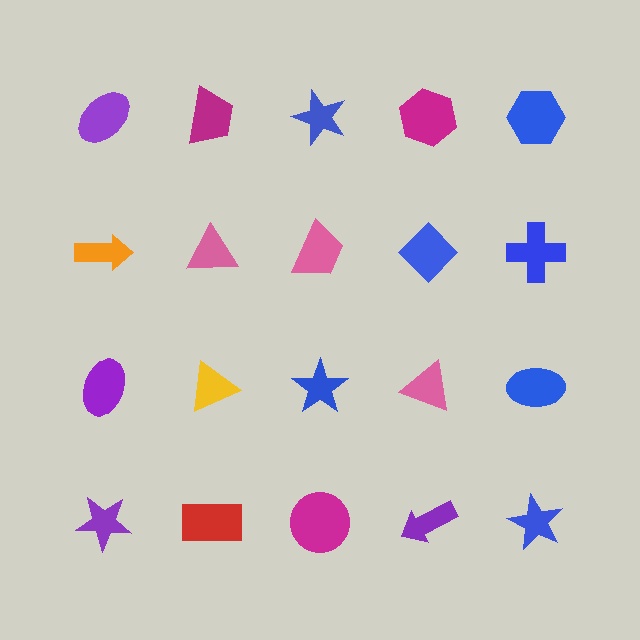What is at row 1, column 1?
A purple ellipse.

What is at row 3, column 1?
A purple ellipse.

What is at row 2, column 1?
An orange arrow.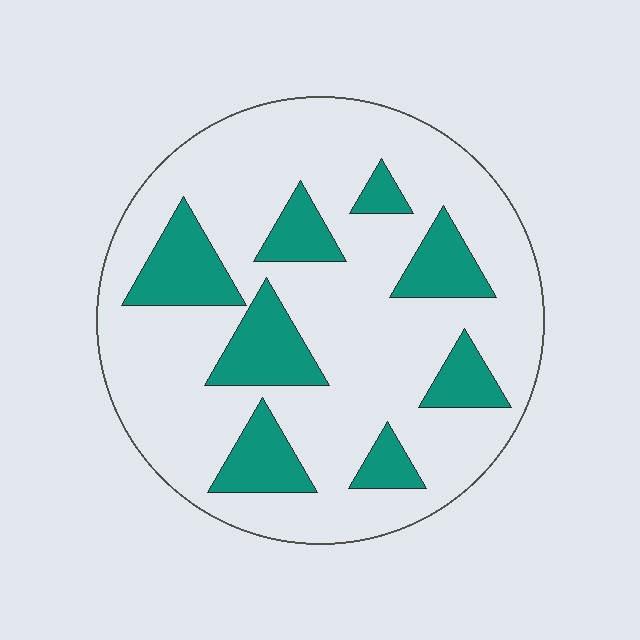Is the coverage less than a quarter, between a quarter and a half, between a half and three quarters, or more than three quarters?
Less than a quarter.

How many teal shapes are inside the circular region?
8.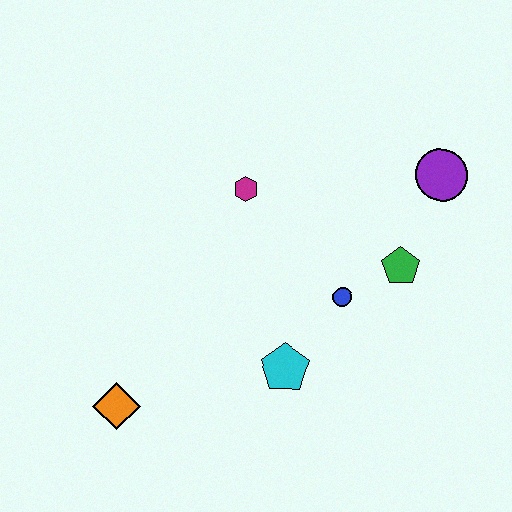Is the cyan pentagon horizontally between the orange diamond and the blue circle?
Yes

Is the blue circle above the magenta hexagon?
No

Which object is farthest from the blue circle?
The orange diamond is farthest from the blue circle.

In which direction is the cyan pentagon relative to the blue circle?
The cyan pentagon is below the blue circle.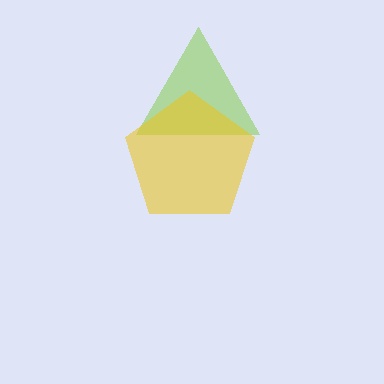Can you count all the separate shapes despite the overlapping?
Yes, there are 2 separate shapes.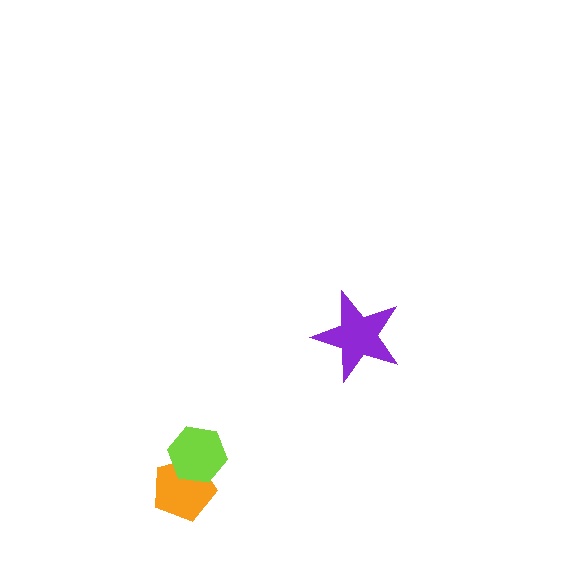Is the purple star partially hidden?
No, no other shape covers it.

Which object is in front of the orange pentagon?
The lime hexagon is in front of the orange pentagon.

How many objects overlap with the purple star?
0 objects overlap with the purple star.